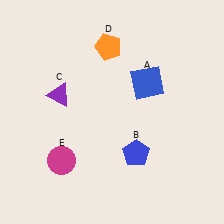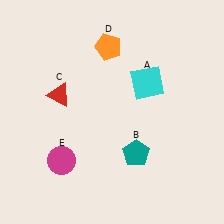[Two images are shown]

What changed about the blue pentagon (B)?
In Image 1, B is blue. In Image 2, it changed to teal.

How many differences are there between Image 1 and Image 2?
There are 3 differences between the two images.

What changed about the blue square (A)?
In Image 1, A is blue. In Image 2, it changed to cyan.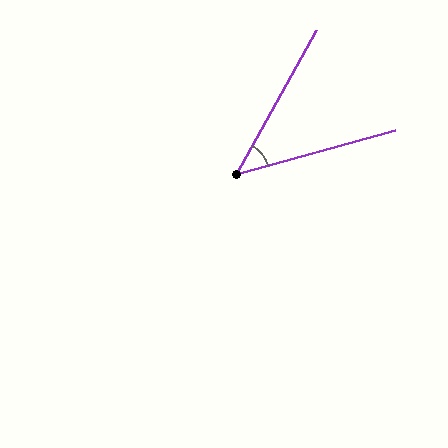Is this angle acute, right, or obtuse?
It is acute.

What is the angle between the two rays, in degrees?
Approximately 46 degrees.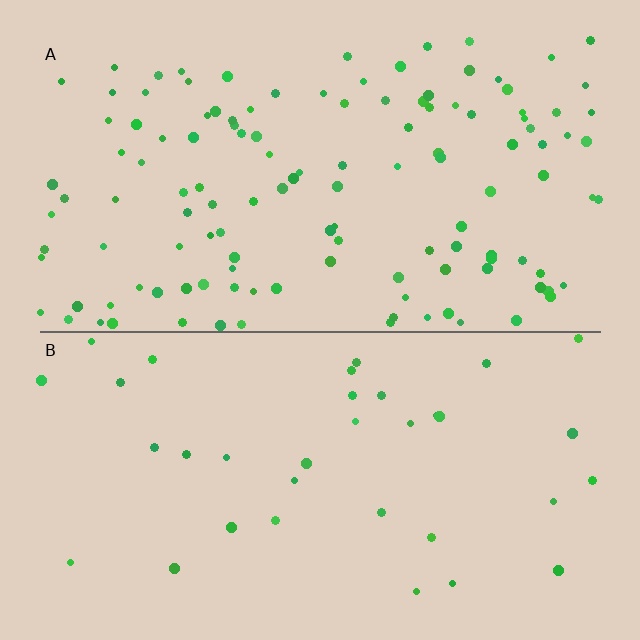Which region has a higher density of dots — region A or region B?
A (the top).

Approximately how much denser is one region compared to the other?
Approximately 3.6× — region A over region B.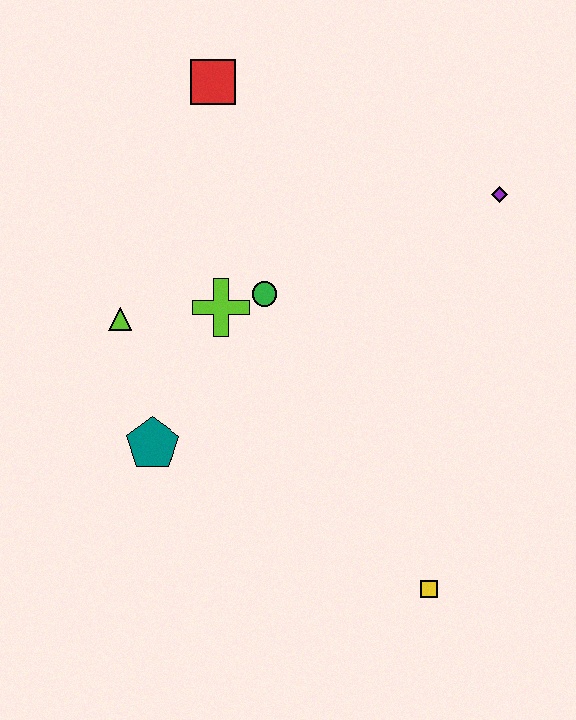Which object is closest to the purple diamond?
The green circle is closest to the purple diamond.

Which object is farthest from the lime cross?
The yellow square is farthest from the lime cross.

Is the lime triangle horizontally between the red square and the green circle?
No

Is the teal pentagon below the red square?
Yes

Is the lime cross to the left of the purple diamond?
Yes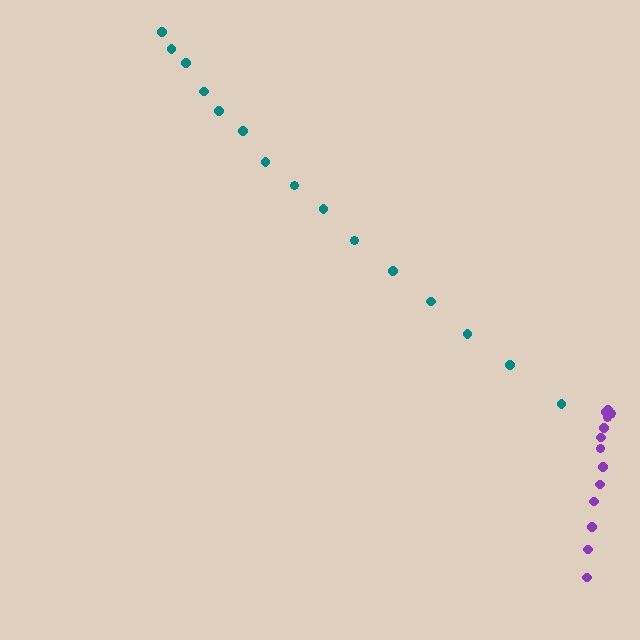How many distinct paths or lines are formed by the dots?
There are 2 distinct paths.